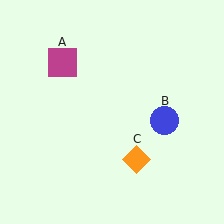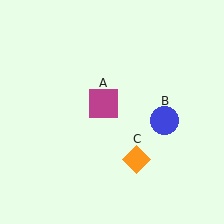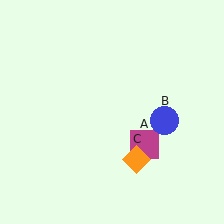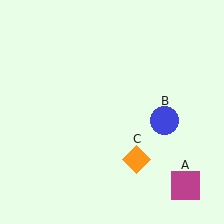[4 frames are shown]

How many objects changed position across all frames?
1 object changed position: magenta square (object A).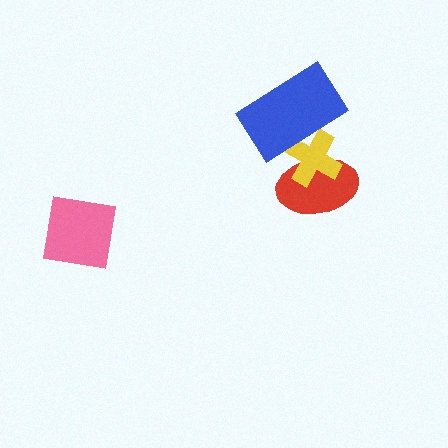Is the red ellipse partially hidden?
Yes, it is partially covered by another shape.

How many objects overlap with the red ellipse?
2 objects overlap with the red ellipse.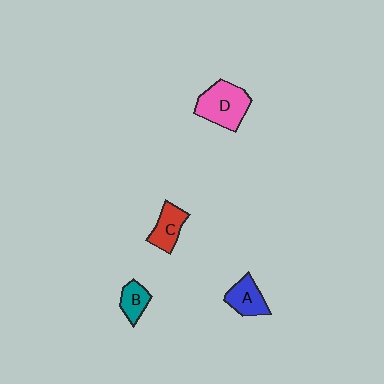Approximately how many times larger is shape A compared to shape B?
Approximately 1.3 times.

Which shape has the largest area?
Shape D (pink).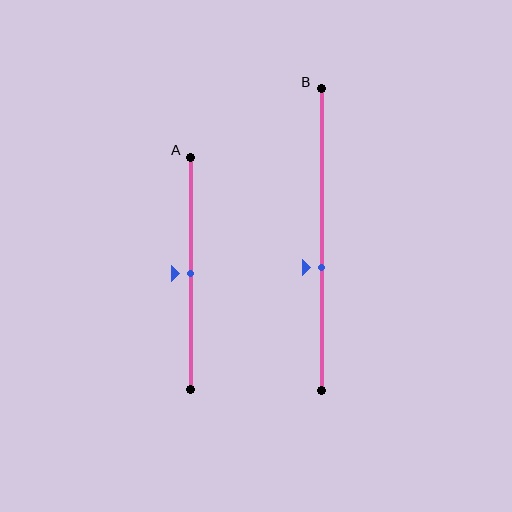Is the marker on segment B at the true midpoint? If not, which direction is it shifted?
No, the marker on segment B is shifted downward by about 9% of the segment length.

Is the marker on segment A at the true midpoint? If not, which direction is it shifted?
Yes, the marker on segment A is at the true midpoint.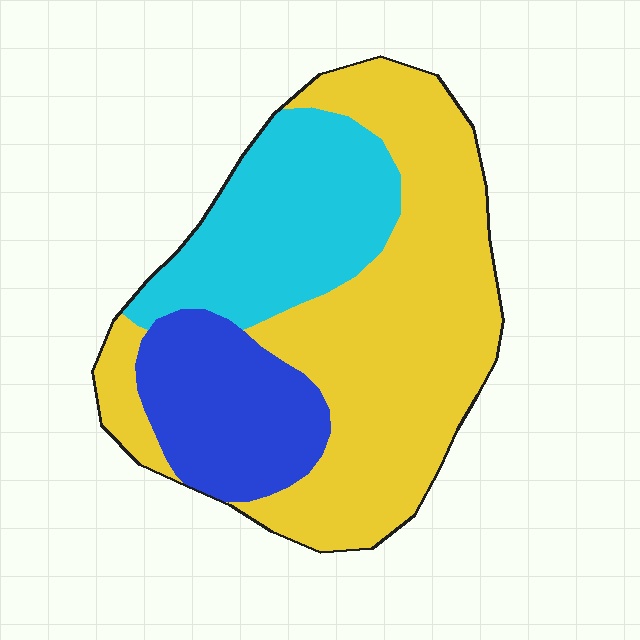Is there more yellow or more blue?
Yellow.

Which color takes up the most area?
Yellow, at roughly 55%.